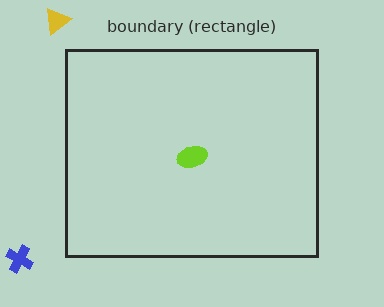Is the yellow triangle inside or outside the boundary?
Outside.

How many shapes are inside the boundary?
1 inside, 2 outside.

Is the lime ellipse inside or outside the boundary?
Inside.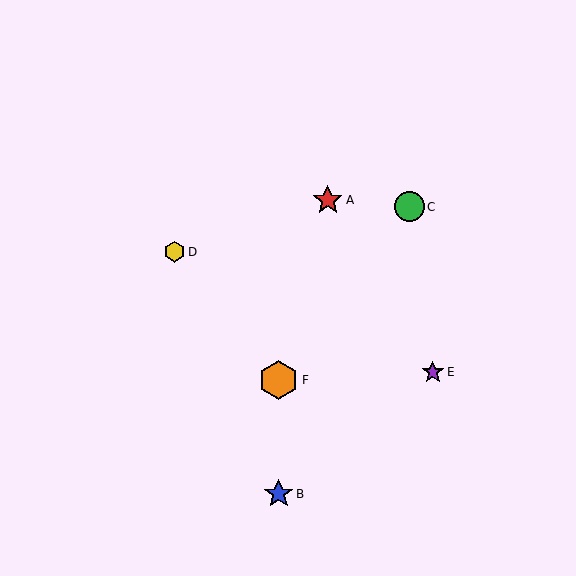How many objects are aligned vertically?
2 objects (B, F) are aligned vertically.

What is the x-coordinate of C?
Object C is at x≈410.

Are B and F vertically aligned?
Yes, both are at x≈279.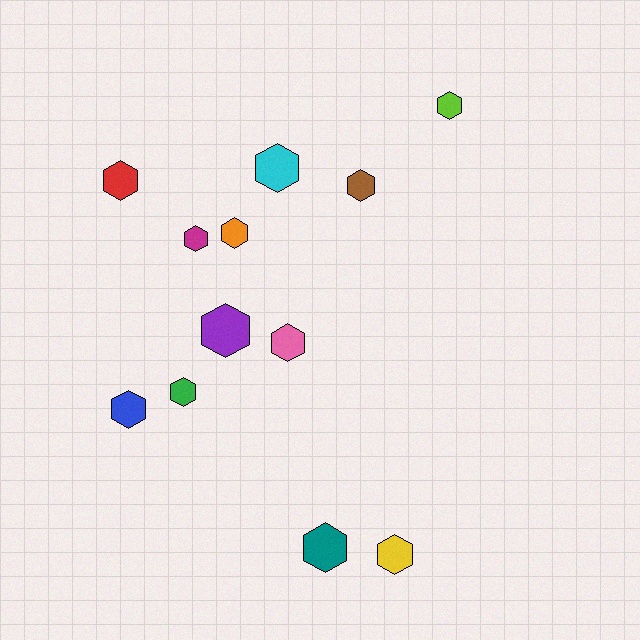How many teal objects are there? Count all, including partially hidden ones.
There is 1 teal object.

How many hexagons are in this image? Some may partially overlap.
There are 12 hexagons.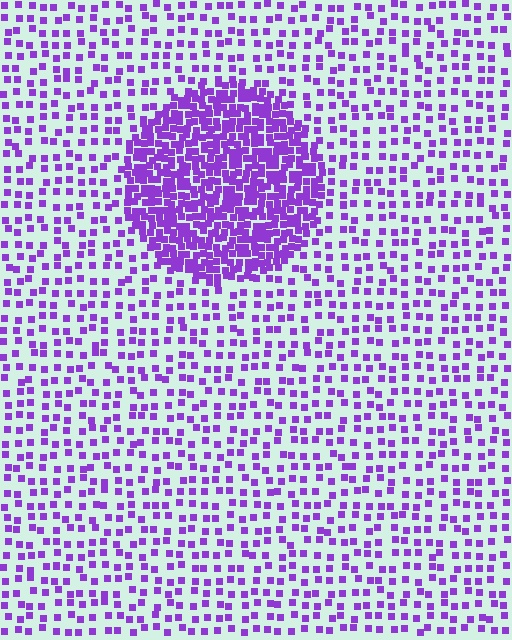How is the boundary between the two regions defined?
The boundary is defined by a change in element density (approximately 2.9x ratio). All elements are the same color, size, and shape.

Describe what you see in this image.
The image contains small purple elements arranged at two different densities. A circle-shaped region is visible where the elements are more densely packed than the surrounding area.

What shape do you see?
I see a circle.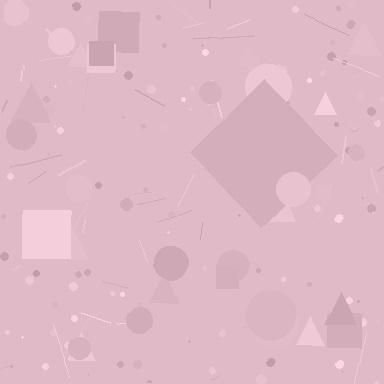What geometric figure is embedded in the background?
A diamond is embedded in the background.